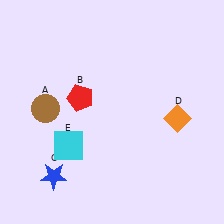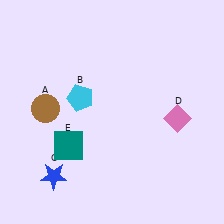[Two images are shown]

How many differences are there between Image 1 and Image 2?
There are 3 differences between the two images.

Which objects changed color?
B changed from red to cyan. D changed from orange to pink. E changed from cyan to teal.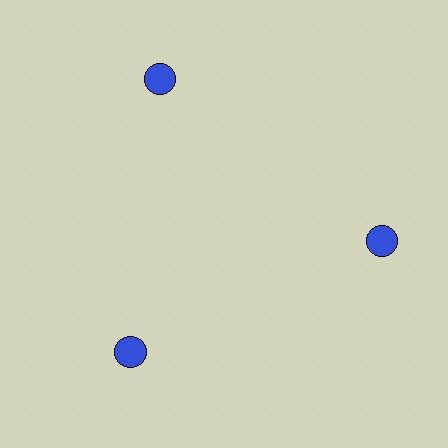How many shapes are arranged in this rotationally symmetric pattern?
There are 3 shapes, arranged in 3 groups of 1.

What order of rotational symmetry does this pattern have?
This pattern has 3-fold rotational symmetry.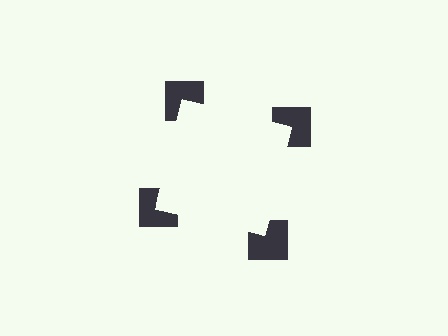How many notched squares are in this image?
There are 4 — one at each vertex of the illusory square.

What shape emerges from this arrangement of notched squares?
An illusory square — its edges are inferred from the aligned wedge cuts in the notched squares, not physically drawn.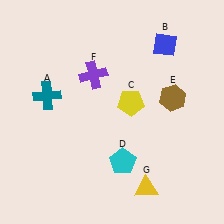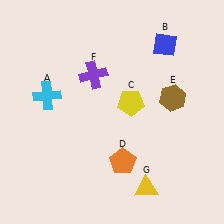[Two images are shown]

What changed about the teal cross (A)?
In Image 1, A is teal. In Image 2, it changed to cyan.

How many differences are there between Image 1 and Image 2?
There are 2 differences between the two images.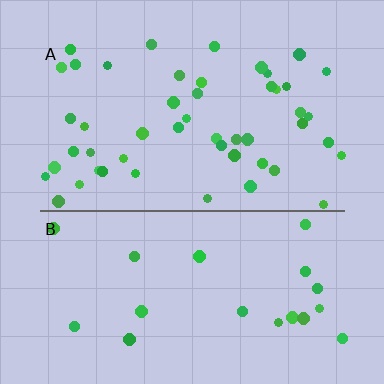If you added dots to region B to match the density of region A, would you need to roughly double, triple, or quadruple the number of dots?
Approximately double.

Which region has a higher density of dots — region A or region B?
A (the top).